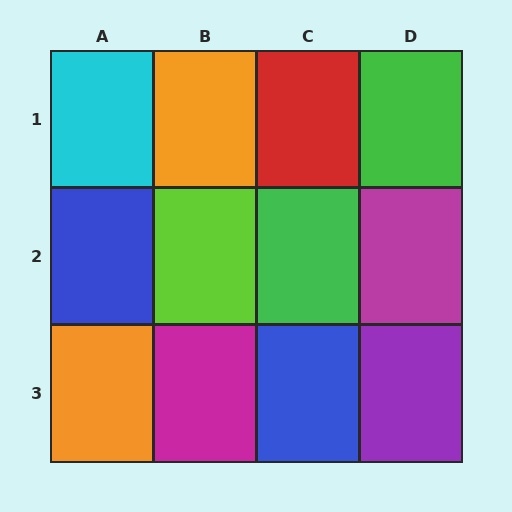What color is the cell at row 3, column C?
Blue.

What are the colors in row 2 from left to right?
Blue, lime, green, magenta.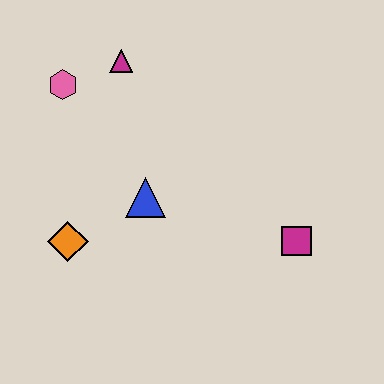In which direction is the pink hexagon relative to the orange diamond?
The pink hexagon is above the orange diamond.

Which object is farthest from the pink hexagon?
The magenta square is farthest from the pink hexagon.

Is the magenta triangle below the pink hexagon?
No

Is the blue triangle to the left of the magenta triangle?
No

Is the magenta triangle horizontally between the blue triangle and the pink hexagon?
Yes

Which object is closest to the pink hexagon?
The magenta triangle is closest to the pink hexagon.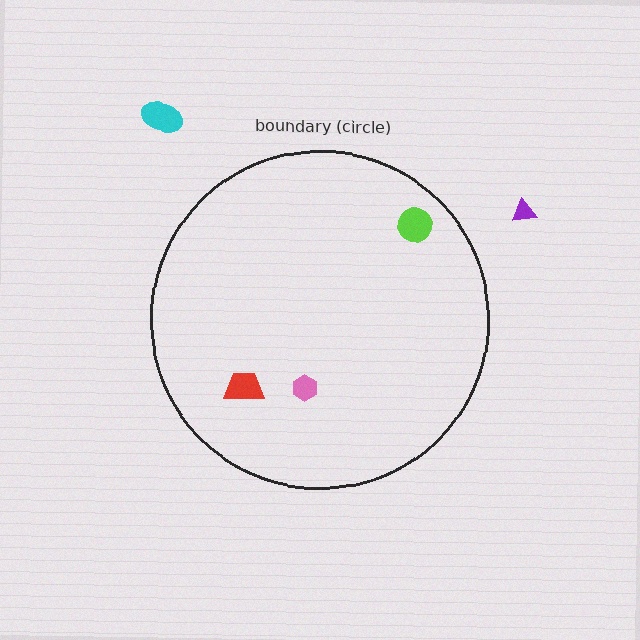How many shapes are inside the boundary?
3 inside, 2 outside.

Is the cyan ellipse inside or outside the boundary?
Outside.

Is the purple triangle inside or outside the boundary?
Outside.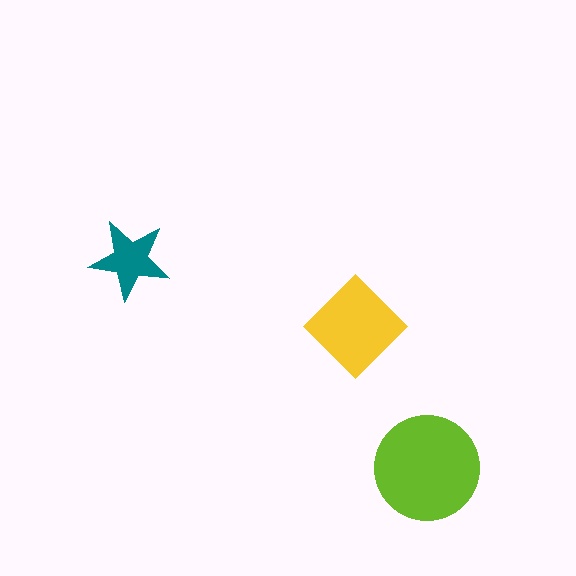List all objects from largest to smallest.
The lime circle, the yellow diamond, the teal star.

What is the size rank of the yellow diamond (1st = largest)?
2nd.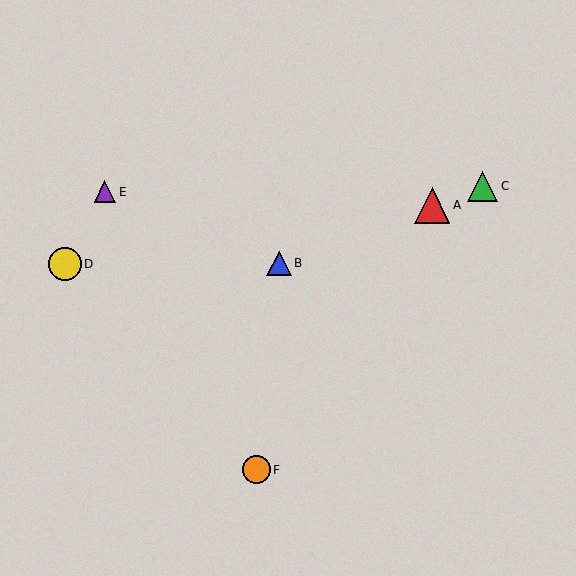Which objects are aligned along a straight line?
Objects A, B, C are aligned along a straight line.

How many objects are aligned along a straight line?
3 objects (A, B, C) are aligned along a straight line.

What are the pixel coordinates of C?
Object C is at (483, 186).